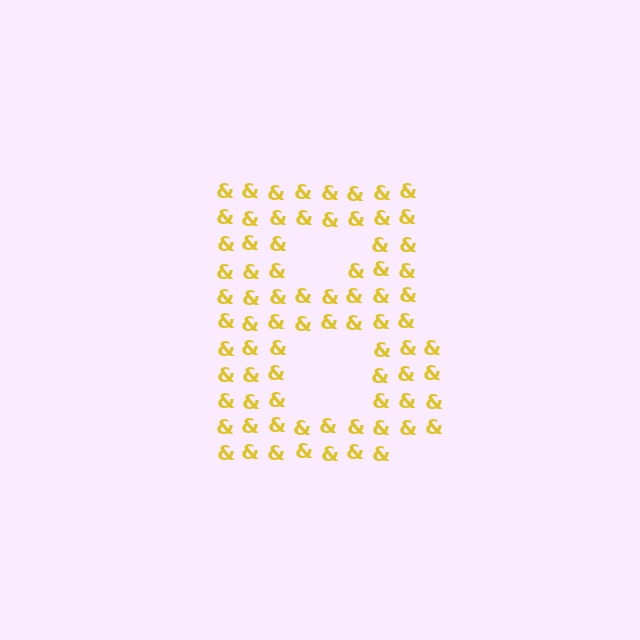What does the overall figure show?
The overall figure shows the letter B.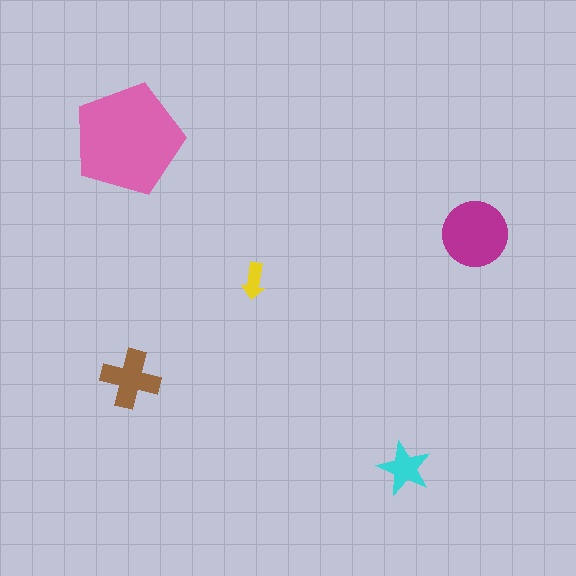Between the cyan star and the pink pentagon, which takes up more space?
The pink pentagon.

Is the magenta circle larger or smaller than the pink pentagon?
Smaller.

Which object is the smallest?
The yellow arrow.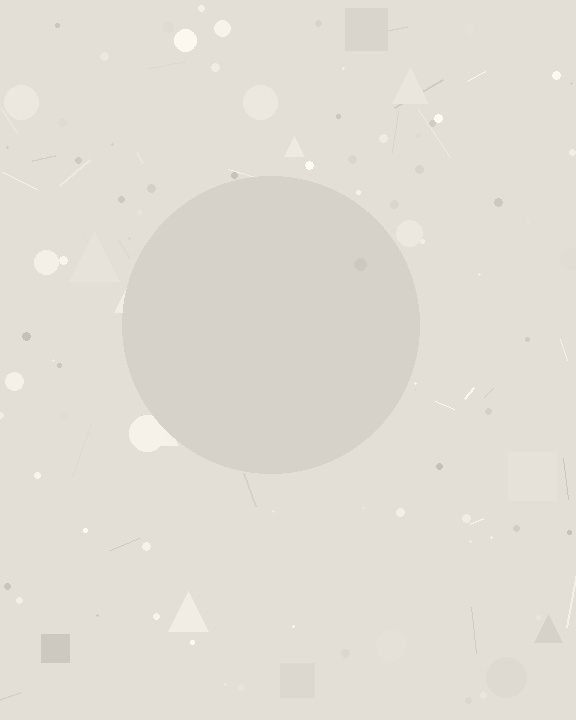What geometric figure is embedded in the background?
A circle is embedded in the background.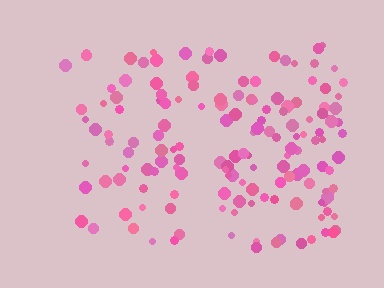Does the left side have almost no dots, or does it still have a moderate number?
Still a moderate number, just noticeably fewer than the right.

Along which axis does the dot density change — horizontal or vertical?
Horizontal.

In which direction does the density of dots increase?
From left to right, with the right side densest.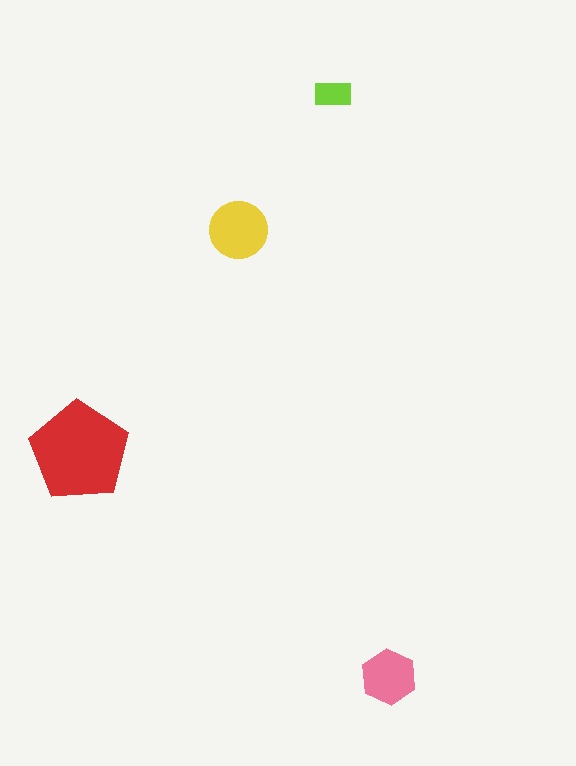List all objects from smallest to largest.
The lime rectangle, the pink hexagon, the yellow circle, the red pentagon.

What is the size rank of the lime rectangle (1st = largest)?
4th.